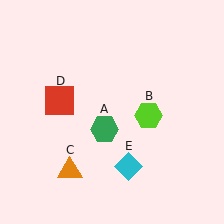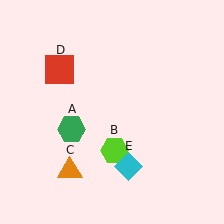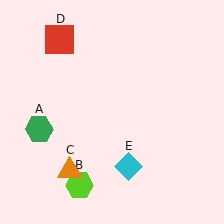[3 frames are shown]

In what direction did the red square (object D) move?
The red square (object D) moved up.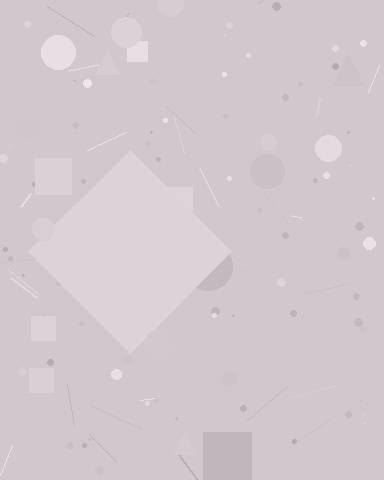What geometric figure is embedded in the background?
A diamond is embedded in the background.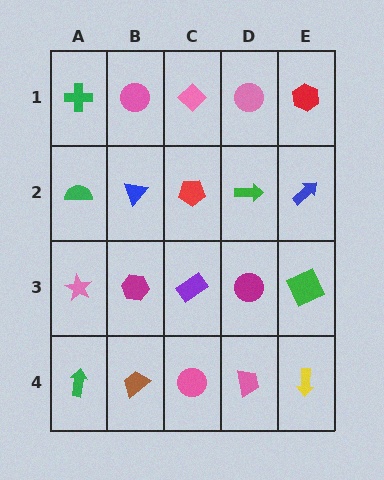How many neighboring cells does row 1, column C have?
3.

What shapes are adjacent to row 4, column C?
A purple rectangle (row 3, column C), a brown trapezoid (row 4, column B), a pink trapezoid (row 4, column D).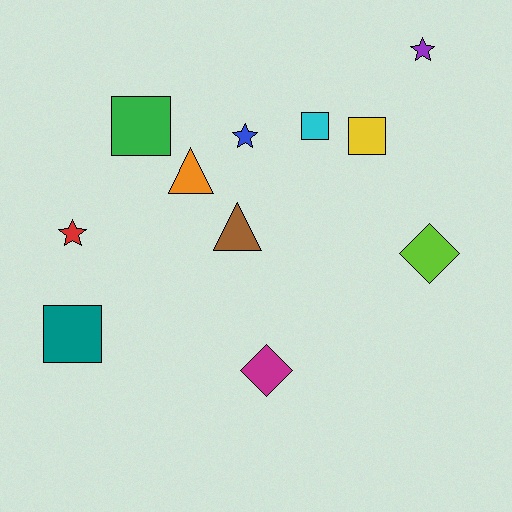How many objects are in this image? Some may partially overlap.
There are 11 objects.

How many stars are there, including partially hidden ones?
There are 3 stars.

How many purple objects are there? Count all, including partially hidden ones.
There is 1 purple object.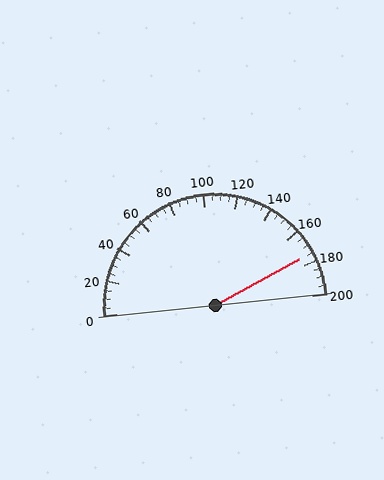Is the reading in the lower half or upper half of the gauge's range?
The reading is in the upper half of the range (0 to 200).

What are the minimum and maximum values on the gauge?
The gauge ranges from 0 to 200.